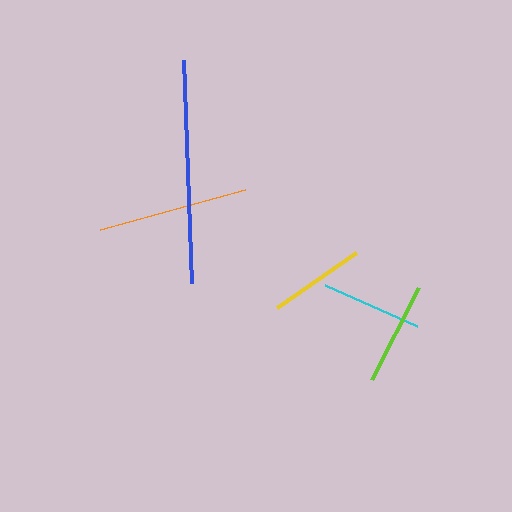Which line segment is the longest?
The blue line is the longest at approximately 223 pixels.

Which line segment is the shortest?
The yellow line is the shortest at approximately 96 pixels.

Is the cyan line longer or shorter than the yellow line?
The cyan line is longer than the yellow line.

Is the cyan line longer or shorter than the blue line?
The blue line is longer than the cyan line.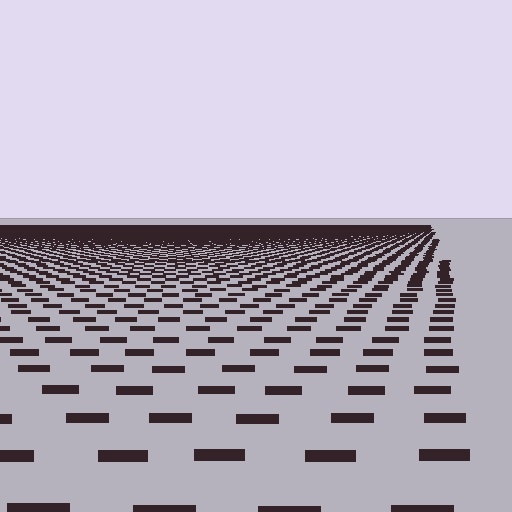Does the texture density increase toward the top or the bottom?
Density increases toward the top.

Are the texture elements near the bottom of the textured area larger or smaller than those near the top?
Larger. Near the bottom, elements are closer to the viewer and appear at a bigger on-screen size.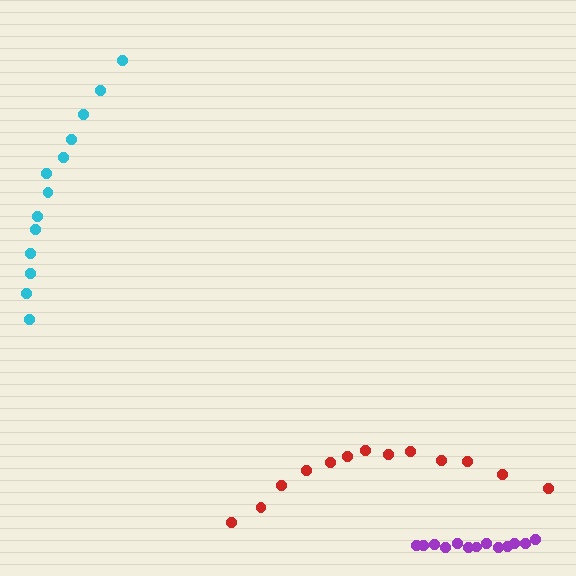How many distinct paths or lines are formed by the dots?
There are 3 distinct paths.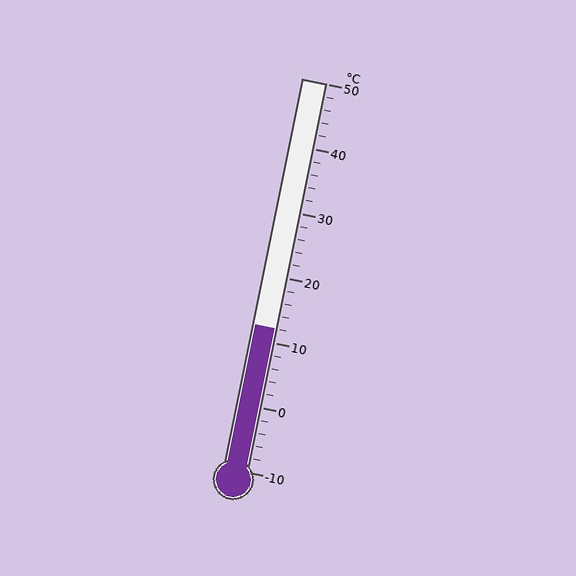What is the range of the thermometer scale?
The thermometer scale ranges from -10°C to 50°C.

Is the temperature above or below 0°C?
The temperature is above 0°C.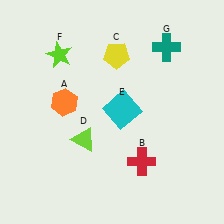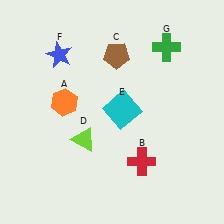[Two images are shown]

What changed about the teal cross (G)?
In Image 1, G is teal. In Image 2, it changed to green.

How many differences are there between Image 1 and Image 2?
There are 3 differences between the two images.